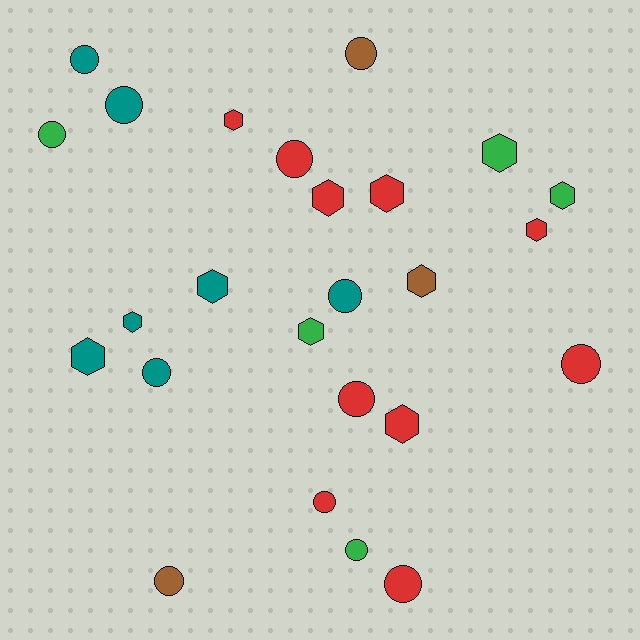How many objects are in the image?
There are 25 objects.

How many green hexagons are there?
There are 3 green hexagons.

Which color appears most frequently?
Red, with 10 objects.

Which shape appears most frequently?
Circle, with 13 objects.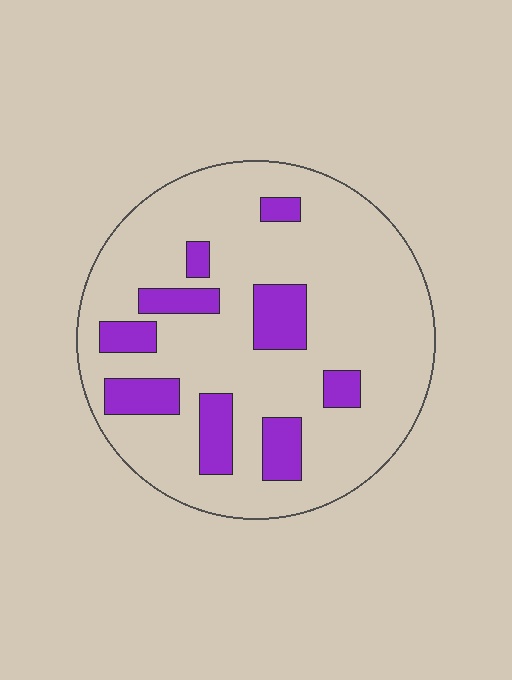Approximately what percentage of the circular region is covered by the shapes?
Approximately 20%.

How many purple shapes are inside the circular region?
9.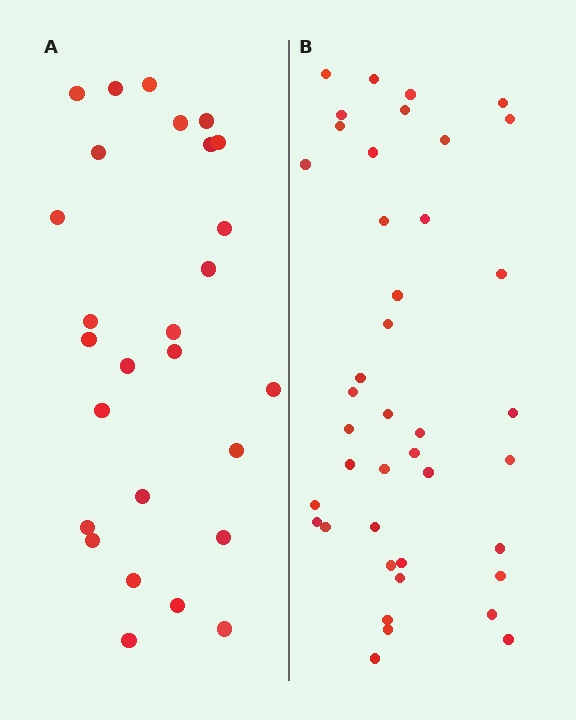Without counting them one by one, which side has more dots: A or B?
Region B (the right region) has more dots.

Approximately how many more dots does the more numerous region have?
Region B has approximately 15 more dots than region A.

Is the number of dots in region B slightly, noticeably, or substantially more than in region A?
Region B has substantially more. The ratio is roughly 1.5 to 1.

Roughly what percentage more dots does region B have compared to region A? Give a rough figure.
About 50% more.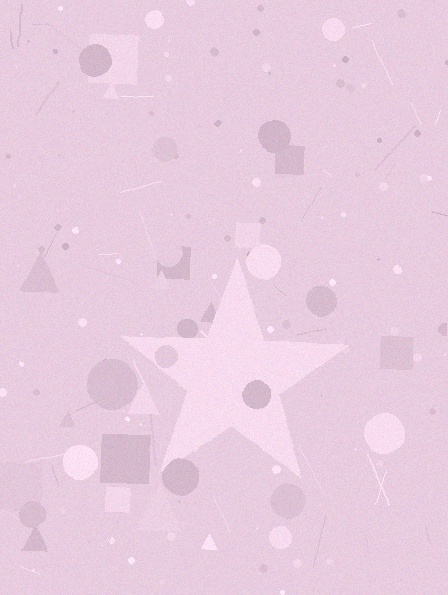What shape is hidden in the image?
A star is hidden in the image.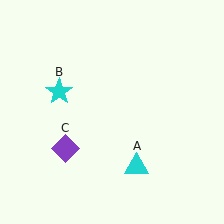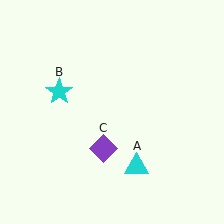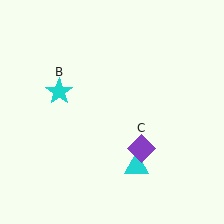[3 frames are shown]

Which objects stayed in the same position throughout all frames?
Cyan triangle (object A) and cyan star (object B) remained stationary.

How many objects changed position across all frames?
1 object changed position: purple diamond (object C).